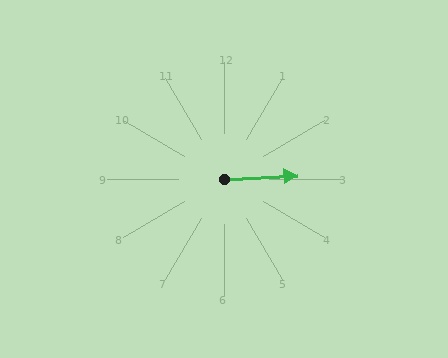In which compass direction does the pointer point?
East.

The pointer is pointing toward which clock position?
Roughly 3 o'clock.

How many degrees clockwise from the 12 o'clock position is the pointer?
Approximately 87 degrees.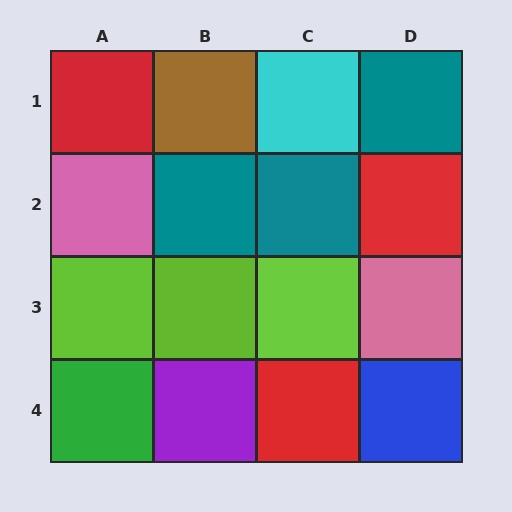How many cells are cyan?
1 cell is cyan.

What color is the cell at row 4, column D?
Blue.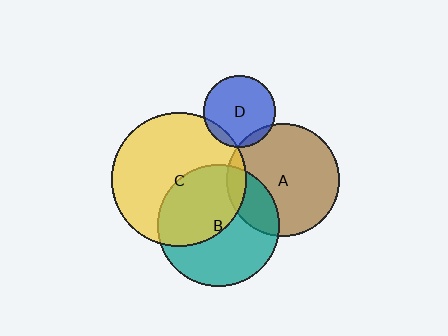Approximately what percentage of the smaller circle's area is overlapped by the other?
Approximately 10%.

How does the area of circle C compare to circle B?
Approximately 1.2 times.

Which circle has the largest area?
Circle C (yellow).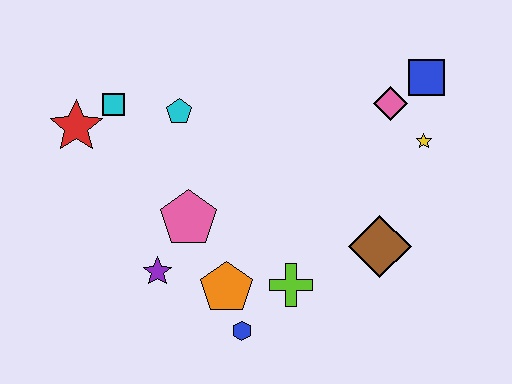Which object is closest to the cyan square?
The red star is closest to the cyan square.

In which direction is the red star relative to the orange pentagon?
The red star is above the orange pentagon.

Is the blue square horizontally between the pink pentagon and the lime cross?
No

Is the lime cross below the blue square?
Yes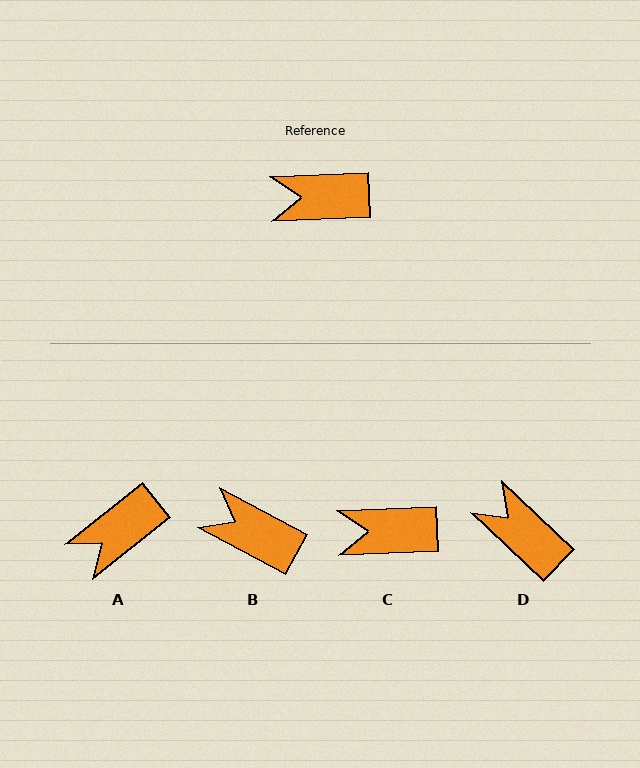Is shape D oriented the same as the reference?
No, it is off by about 46 degrees.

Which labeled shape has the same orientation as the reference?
C.